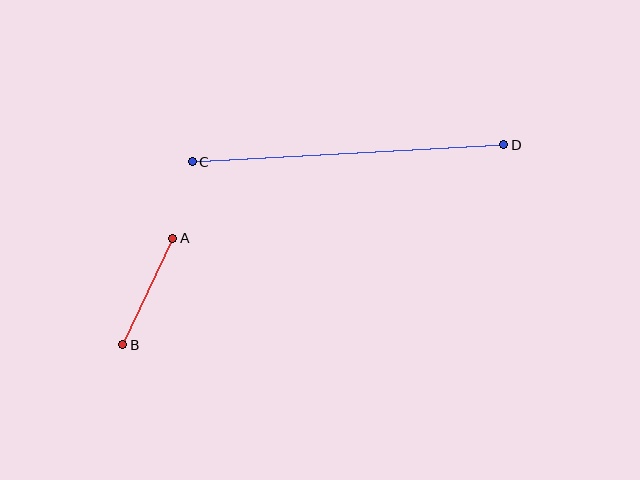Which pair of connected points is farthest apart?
Points C and D are farthest apart.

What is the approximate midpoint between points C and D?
The midpoint is at approximately (348, 153) pixels.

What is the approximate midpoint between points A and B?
The midpoint is at approximately (148, 292) pixels.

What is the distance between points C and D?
The distance is approximately 312 pixels.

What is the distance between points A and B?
The distance is approximately 118 pixels.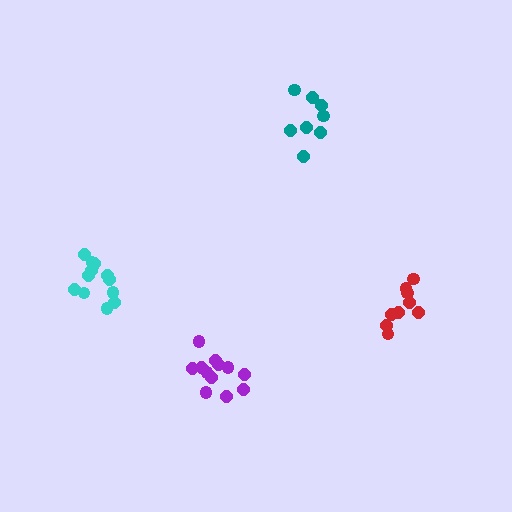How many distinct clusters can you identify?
There are 4 distinct clusters.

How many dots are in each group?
Group 1: 13 dots, Group 2: 9 dots, Group 3: 8 dots, Group 4: 12 dots (42 total).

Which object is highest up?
The teal cluster is topmost.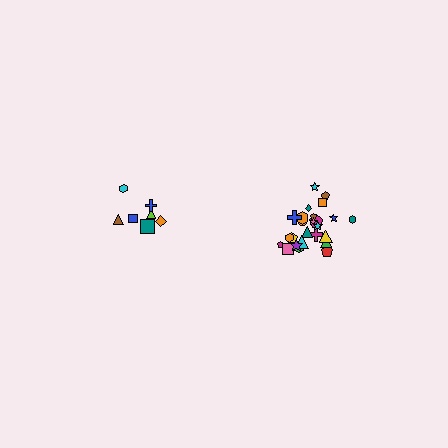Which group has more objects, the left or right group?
The right group.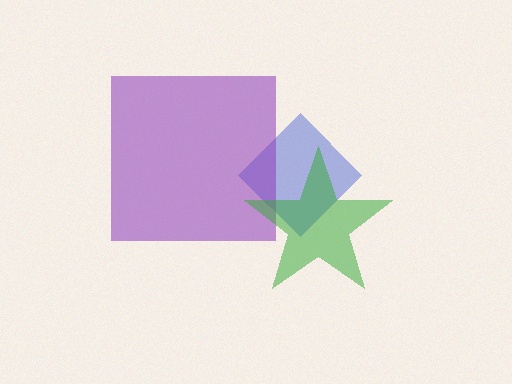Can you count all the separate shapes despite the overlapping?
Yes, there are 3 separate shapes.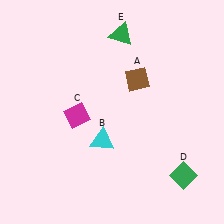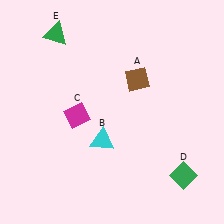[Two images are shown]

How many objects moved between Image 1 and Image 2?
1 object moved between the two images.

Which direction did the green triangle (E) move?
The green triangle (E) moved left.